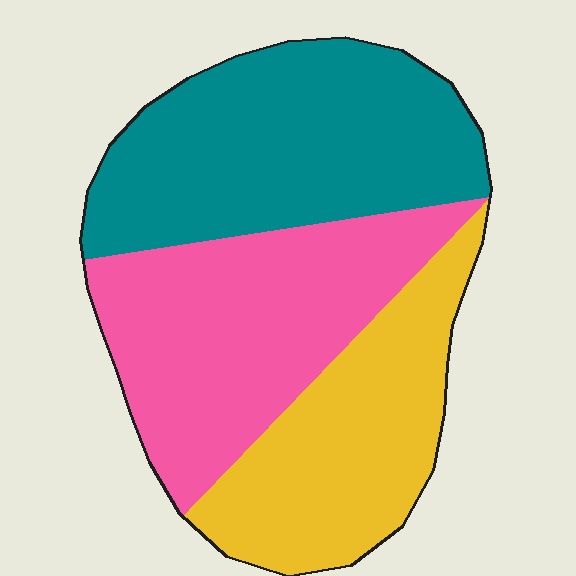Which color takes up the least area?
Yellow, at roughly 30%.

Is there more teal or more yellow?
Teal.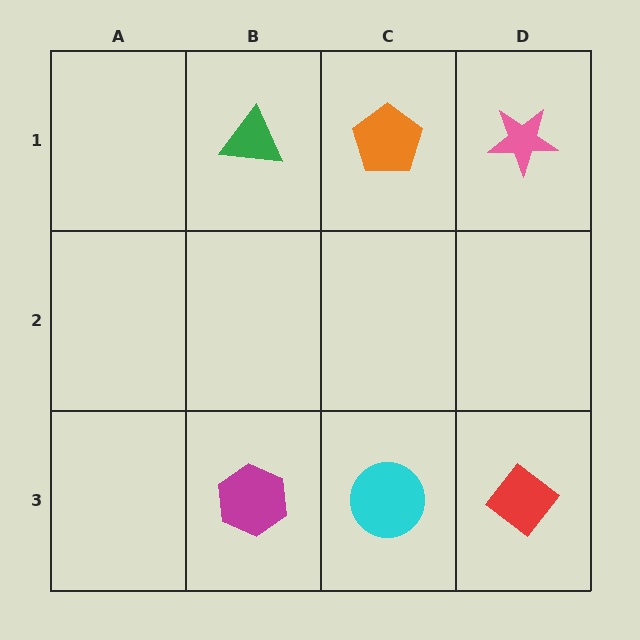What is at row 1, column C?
An orange pentagon.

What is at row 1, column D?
A pink star.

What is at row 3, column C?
A cyan circle.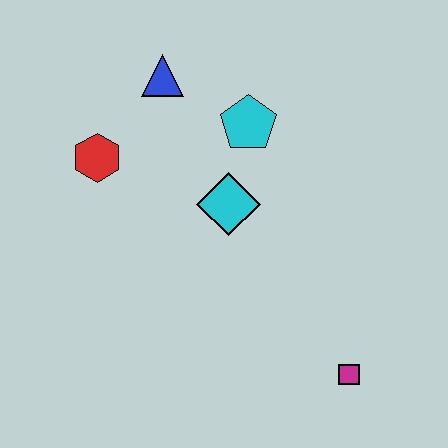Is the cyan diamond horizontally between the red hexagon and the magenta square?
Yes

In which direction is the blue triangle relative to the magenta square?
The blue triangle is above the magenta square.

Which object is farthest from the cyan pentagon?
The magenta square is farthest from the cyan pentagon.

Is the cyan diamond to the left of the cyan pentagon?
Yes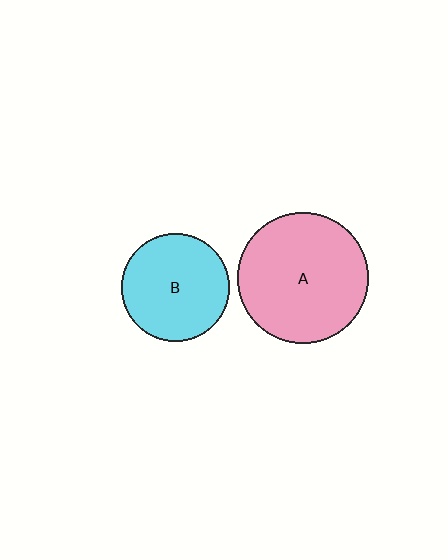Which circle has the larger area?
Circle A (pink).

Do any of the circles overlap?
No, none of the circles overlap.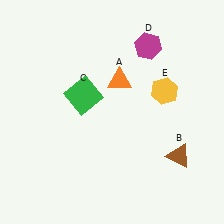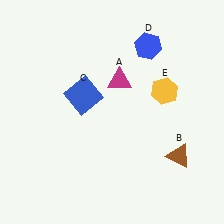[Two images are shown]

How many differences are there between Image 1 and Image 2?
There are 3 differences between the two images.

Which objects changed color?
A changed from orange to magenta. C changed from green to blue. D changed from magenta to blue.